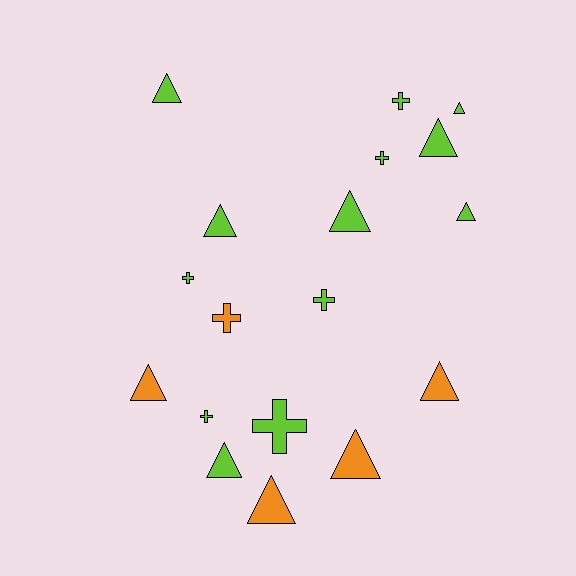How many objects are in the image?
There are 18 objects.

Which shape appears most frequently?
Triangle, with 11 objects.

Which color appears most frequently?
Lime, with 13 objects.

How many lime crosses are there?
There are 6 lime crosses.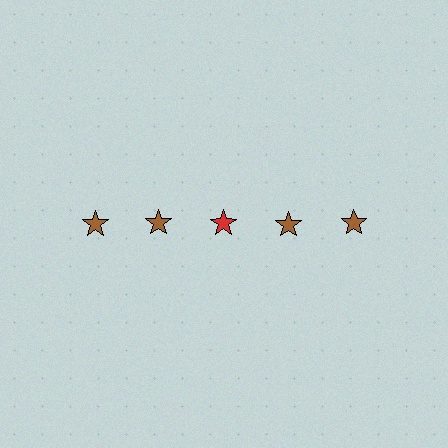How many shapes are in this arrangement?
There are 5 shapes arranged in a grid pattern.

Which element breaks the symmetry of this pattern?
The red star in the top row, center column breaks the symmetry. All other shapes are brown stars.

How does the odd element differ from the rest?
It has a different color: red instead of brown.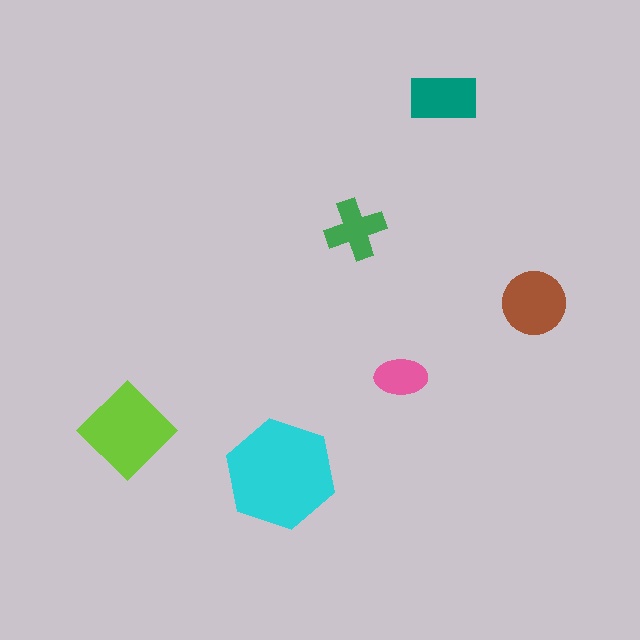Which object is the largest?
The cyan hexagon.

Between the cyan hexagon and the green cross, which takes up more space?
The cyan hexagon.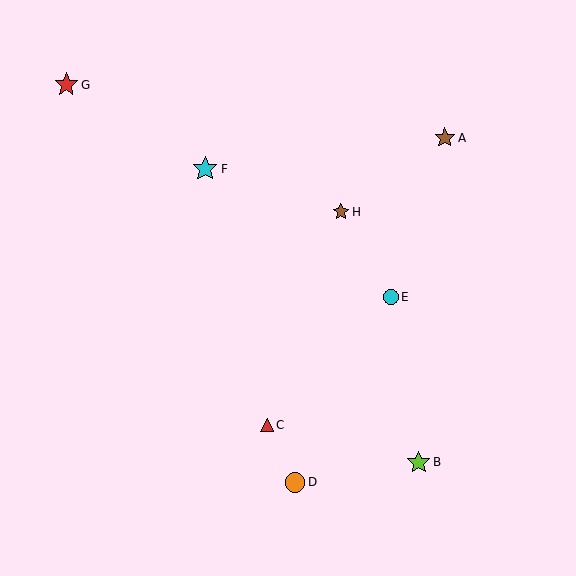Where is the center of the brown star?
The center of the brown star is at (341, 212).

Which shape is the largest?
The cyan star (labeled F) is the largest.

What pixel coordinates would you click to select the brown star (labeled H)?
Click at (341, 212) to select the brown star H.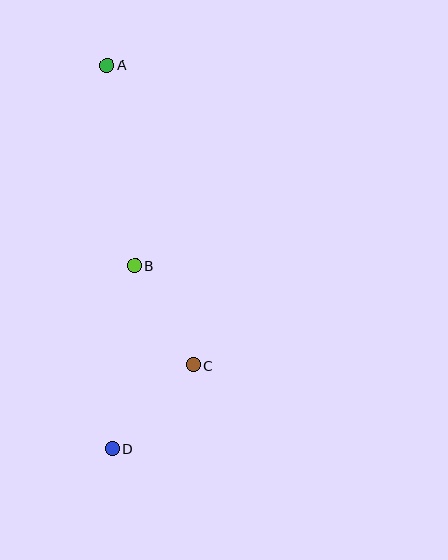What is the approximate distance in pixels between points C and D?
The distance between C and D is approximately 116 pixels.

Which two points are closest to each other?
Points B and C are closest to each other.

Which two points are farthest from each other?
Points A and D are farthest from each other.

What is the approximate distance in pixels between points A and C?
The distance between A and C is approximately 312 pixels.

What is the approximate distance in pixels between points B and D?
The distance between B and D is approximately 185 pixels.